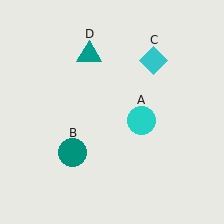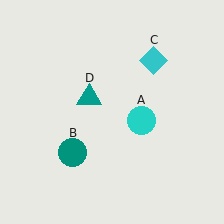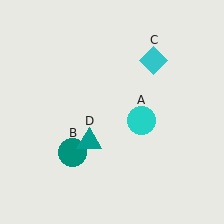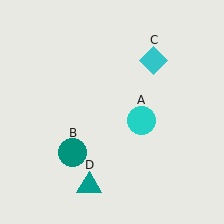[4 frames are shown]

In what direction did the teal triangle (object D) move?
The teal triangle (object D) moved down.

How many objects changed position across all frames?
1 object changed position: teal triangle (object D).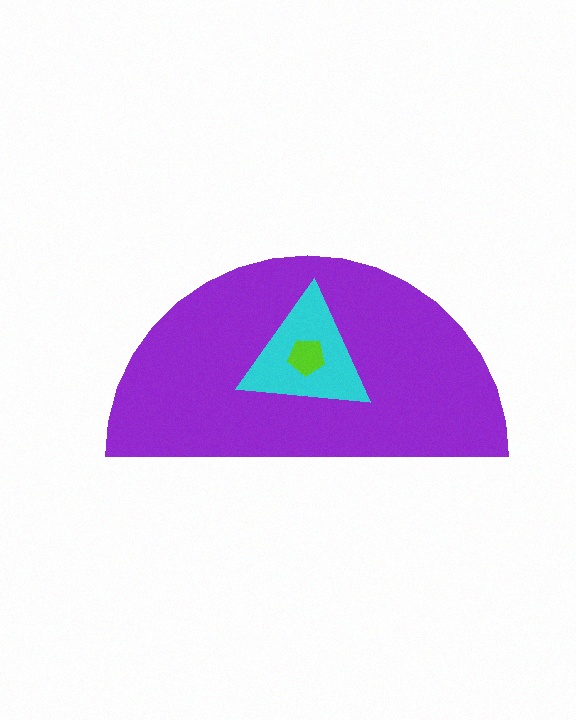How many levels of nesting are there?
3.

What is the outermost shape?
The purple semicircle.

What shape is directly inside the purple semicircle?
The cyan triangle.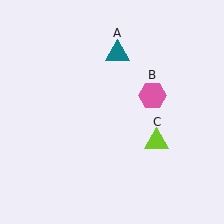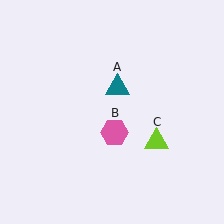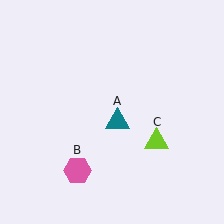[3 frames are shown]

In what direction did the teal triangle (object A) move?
The teal triangle (object A) moved down.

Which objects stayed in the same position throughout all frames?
Lime triangle (object C) remained stationary.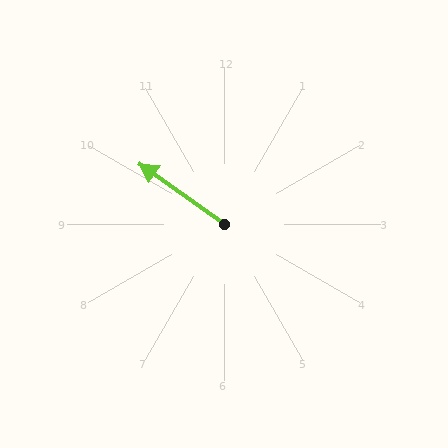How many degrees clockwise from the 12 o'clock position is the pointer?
Approximately 305 degrees.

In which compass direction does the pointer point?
Northwest.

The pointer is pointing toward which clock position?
Roughly 10 o'clock.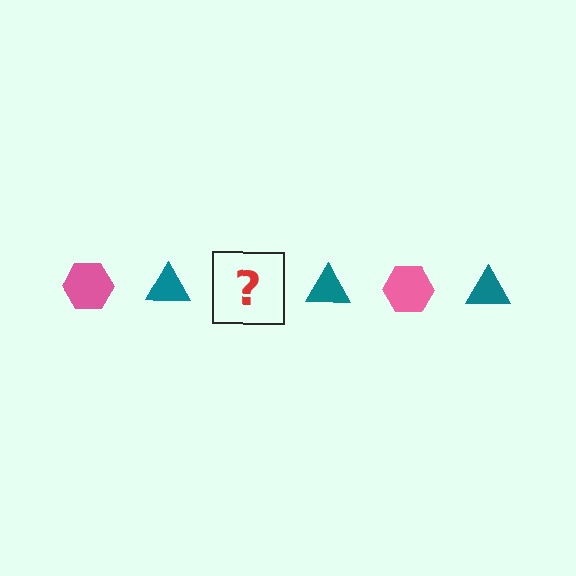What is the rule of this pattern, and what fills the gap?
The rule is that the pattern alternates between pink hexagon and teal triangle. The gap should be filled with a pink hexagon.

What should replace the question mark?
The question mark should be replaced with a pink hexagon.